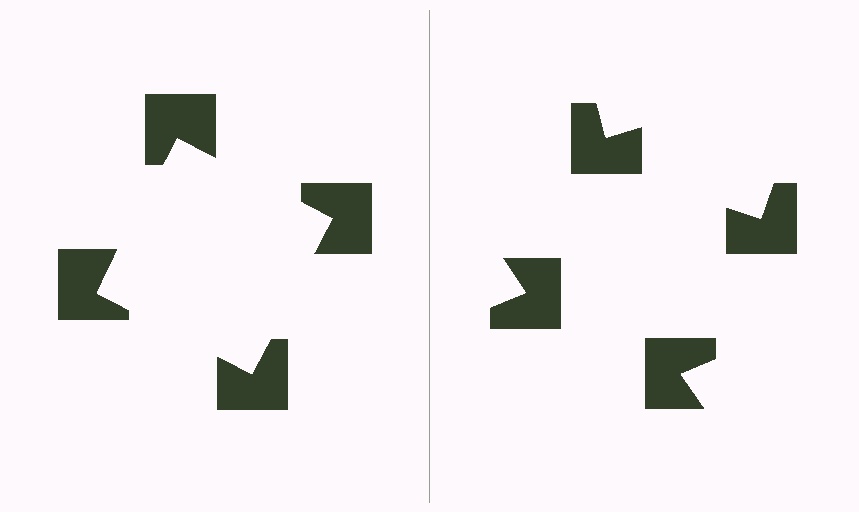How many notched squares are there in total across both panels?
8 — 4 on each side.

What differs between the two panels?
The notched squares are positioned identically on both sides; only the wedge orientations differ. On the left they align to a square; on the right they are misaligned.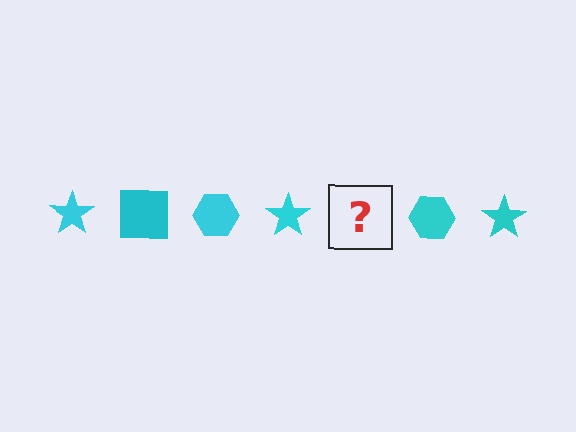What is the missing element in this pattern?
The missing element is a cyan square.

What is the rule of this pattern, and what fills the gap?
The rule is that the pattern cycles through star, square, hexagon shapes in cyan. The gap should be filled with a cyan square.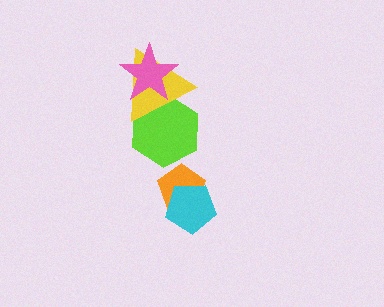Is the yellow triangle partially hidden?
Yes, it is partially covered by another shape.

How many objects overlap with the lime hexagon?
2 objects overlap with the lime hexagon.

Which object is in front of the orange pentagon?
The cyan pentagon is in front of the orange pentagon.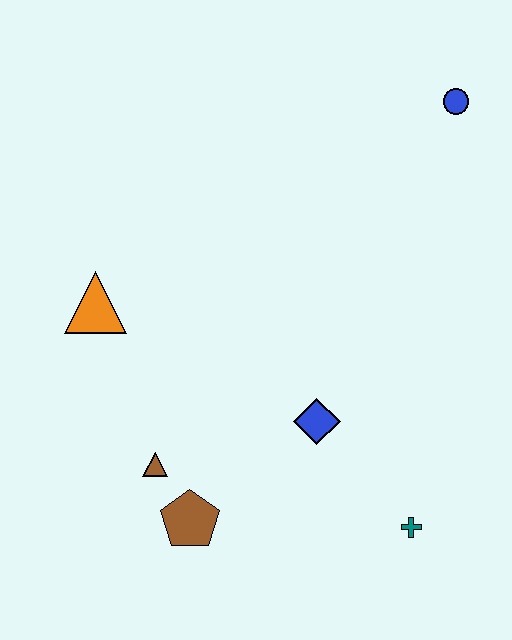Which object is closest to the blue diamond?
The teal cross is closest to the blue diamond.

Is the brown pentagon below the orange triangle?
Yes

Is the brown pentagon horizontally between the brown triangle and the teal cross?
Yes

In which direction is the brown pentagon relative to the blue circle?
The brown pentagon is below the blue circle.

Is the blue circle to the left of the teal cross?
No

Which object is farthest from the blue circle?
The brown pentagon is farthest from the blue circle.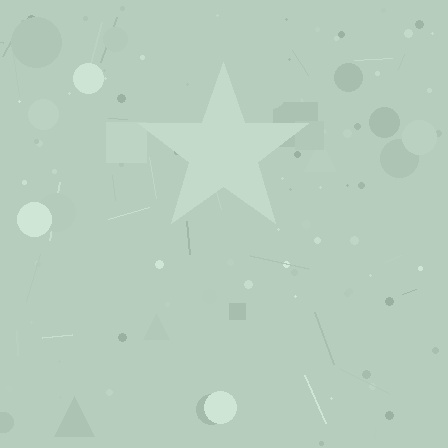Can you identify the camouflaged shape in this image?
The camouflaged shape is a star.